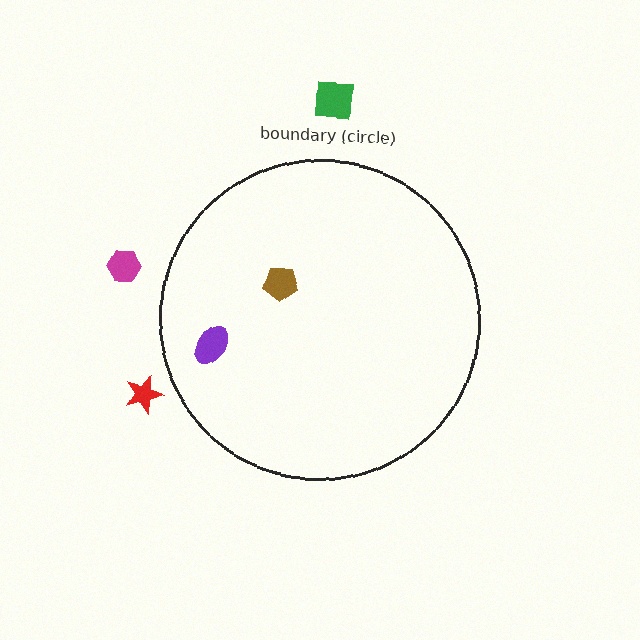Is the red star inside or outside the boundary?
Outside.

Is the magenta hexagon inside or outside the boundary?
Outside.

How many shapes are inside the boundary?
2 inside, 3 outside.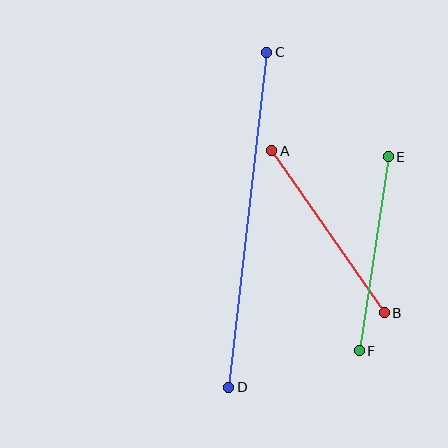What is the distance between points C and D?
The distance is approximately 337 pixels.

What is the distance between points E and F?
The distance is approximately 196 pixels.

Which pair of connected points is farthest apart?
Points C and D are farthest apart.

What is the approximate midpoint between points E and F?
The midpoint is at approximately (374, 254) pixels.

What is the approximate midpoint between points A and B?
The midpoint is at approximately (328, 232) pixels.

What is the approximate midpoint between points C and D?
The midpoint is at approximately (248, 220) pixels.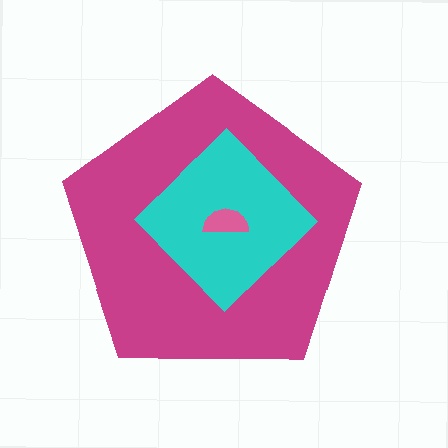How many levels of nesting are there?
3.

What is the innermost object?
The pink semicircle.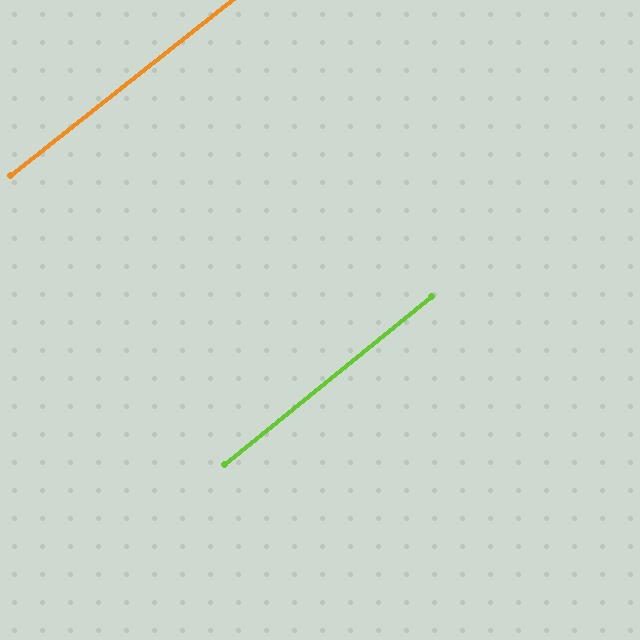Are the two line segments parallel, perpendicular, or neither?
Parallel — their directions differ by only 0.7°.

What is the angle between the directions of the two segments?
Approximately 1 degree.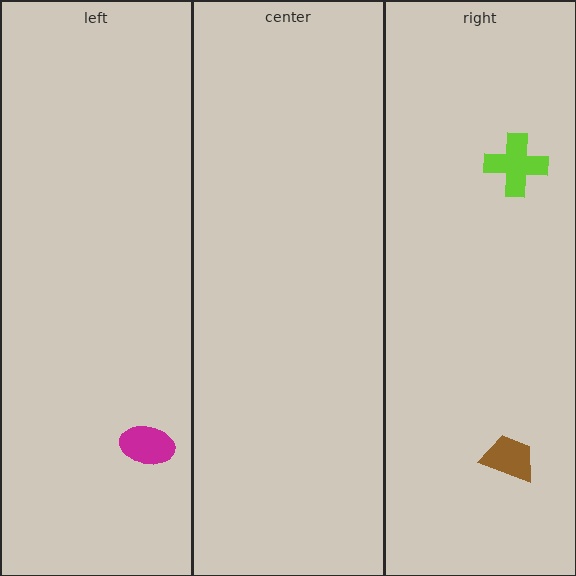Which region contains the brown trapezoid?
The right region.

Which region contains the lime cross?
The right region.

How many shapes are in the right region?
2.